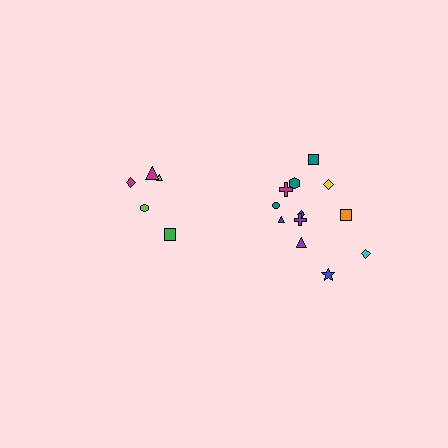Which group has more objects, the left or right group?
The right group.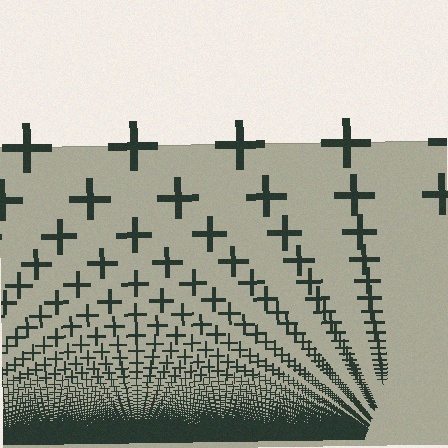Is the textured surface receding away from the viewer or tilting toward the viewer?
The surface appears to tilt toward the viewer. Texture elements get larger and sparser toward the top.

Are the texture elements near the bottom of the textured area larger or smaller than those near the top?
Smaller. The gradient is inverted — elements near the bottom are smaller and denser.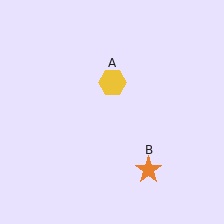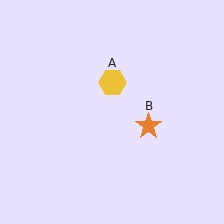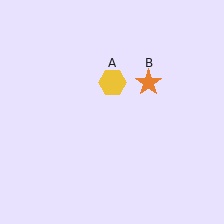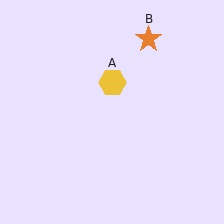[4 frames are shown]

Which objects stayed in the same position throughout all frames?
Yellow hexagon (object A) remained stationary.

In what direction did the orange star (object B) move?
The orange star (object B) moved up.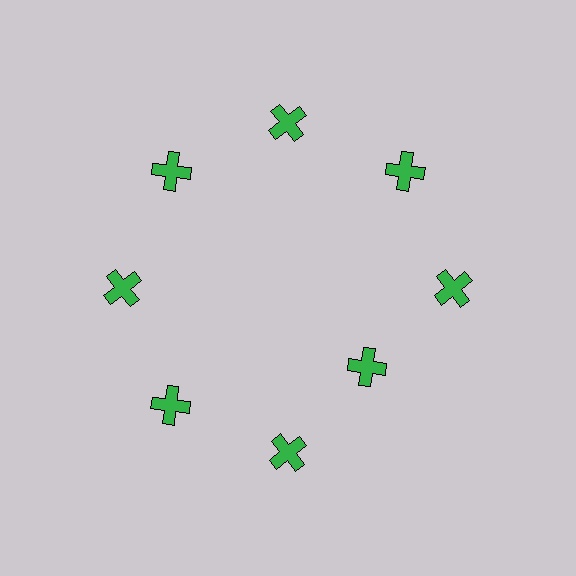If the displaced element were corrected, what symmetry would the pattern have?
It would have 8-fold rotational symmetry — the pattern would map onto itself every 45 degrees.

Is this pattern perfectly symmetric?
No. The 8 green crosses are arranged in a ring, but one element near the 4 o'clock position is pulled inward toward the center, breaking the 8-fold rotational symmetry.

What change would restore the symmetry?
The symmetry would be restored by moving it outward, back onto the ring so that all 8 crosses sit at equal angles and equal distance from the center.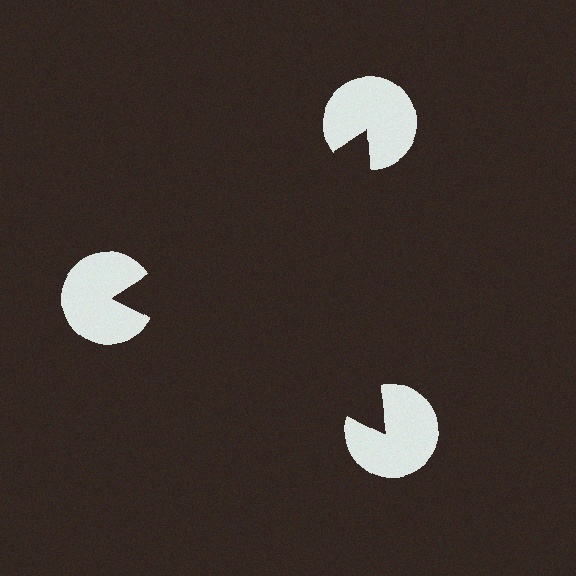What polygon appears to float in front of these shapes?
An illusory triangle — its edges are inferred from the aligned wedge cuts in the pac-man discs, not physically drawn.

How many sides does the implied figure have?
3 sides.